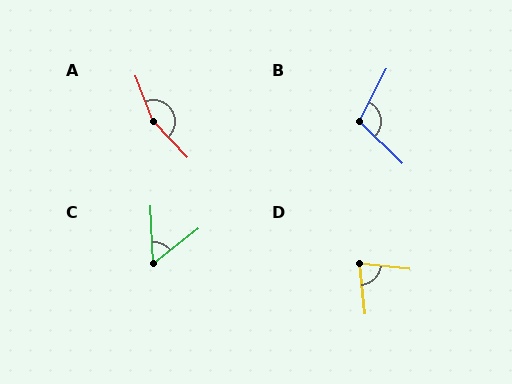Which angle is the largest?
A, at approximately 157 degrees.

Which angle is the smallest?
C, at approximately 54 degrees.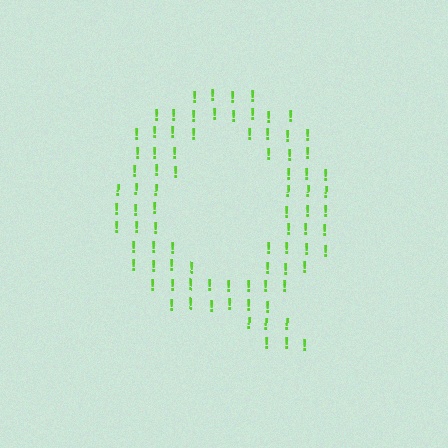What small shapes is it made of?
It is made of small exclamation marks.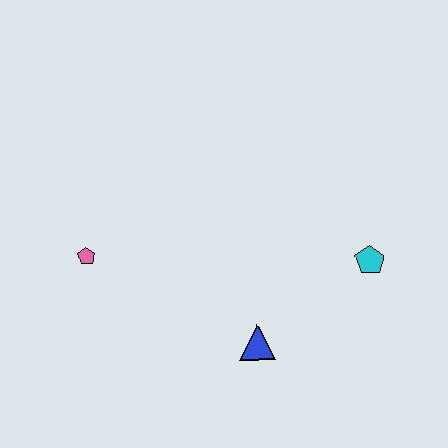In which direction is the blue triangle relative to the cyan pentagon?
The blue triangle is to the left of the cyan pentagon.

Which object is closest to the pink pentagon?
The blue triangle is closest to the pink pentagon.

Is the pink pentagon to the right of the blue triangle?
No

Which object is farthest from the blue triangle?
The pink pentagon is farthest from the blue triangle.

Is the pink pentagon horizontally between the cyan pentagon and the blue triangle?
No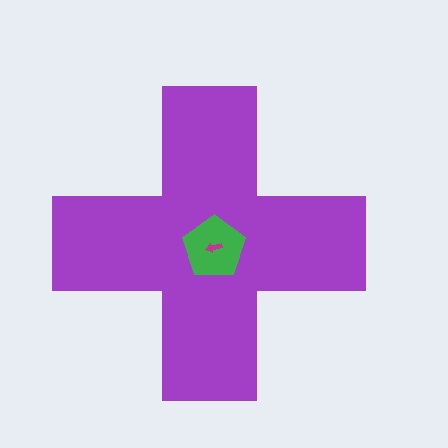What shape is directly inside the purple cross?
The green pentagon.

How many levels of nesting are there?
3.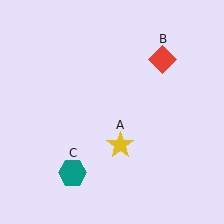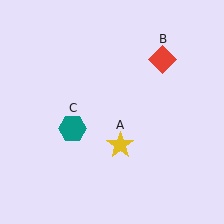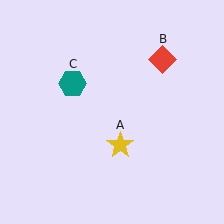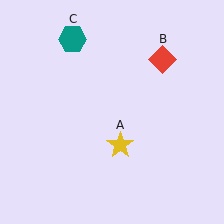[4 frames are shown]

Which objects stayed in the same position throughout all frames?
Yellow star (object A) and red diamond (object B) remained stationary.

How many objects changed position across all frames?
1 object changed position: teal hexagon (object C).